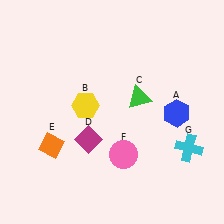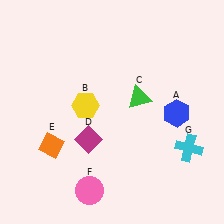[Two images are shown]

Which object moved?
The pink circle (F) moved down.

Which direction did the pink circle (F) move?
The pink circle (F) moved down.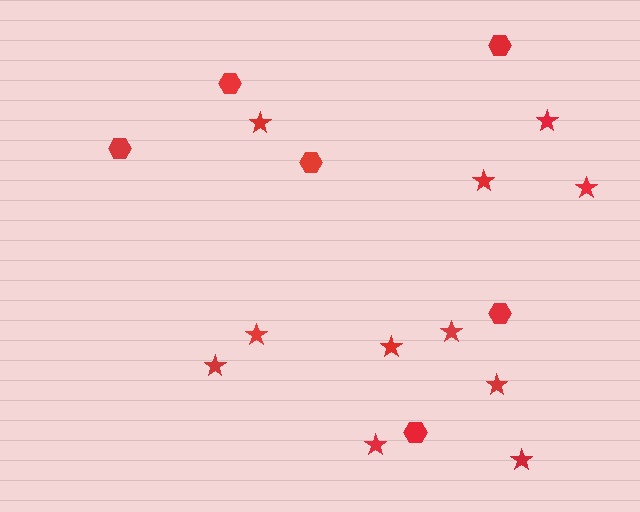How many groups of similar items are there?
There are 2 groups: one group of stars (11) and one group of hexagons (6).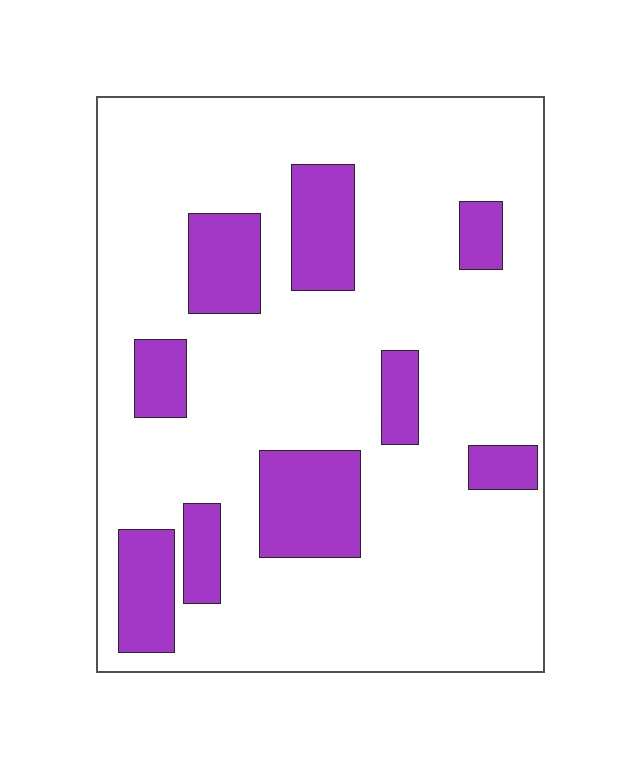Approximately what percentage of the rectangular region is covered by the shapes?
Approximately 20%.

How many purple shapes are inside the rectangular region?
9.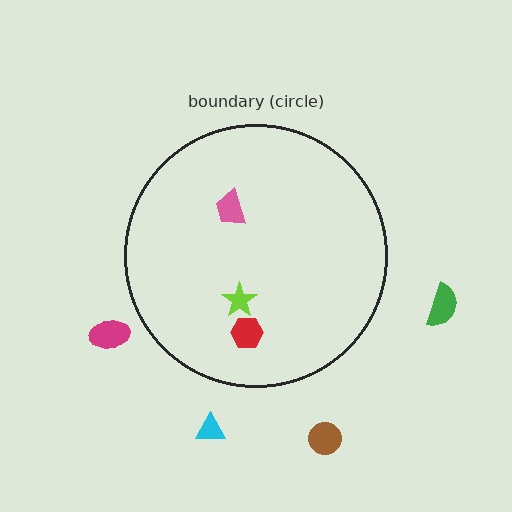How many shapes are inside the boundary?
3 inside, 4 outside.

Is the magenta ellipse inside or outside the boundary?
Outside.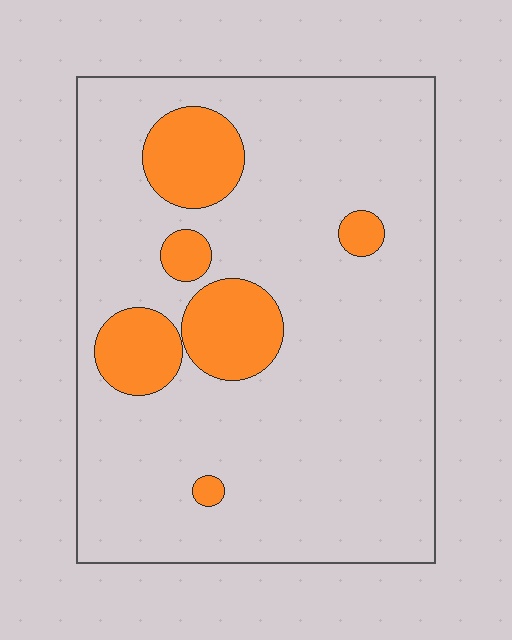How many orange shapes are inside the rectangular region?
6.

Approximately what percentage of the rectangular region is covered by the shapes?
Approximately 15%.